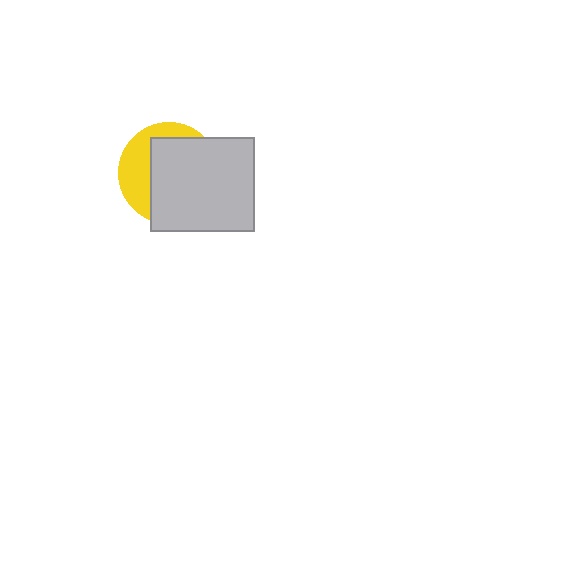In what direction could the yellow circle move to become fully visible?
The yellow circle could move left. That would shift it out from behind the light gray rectangle entirely.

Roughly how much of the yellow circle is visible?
A small part of it is visible (roughly 35%).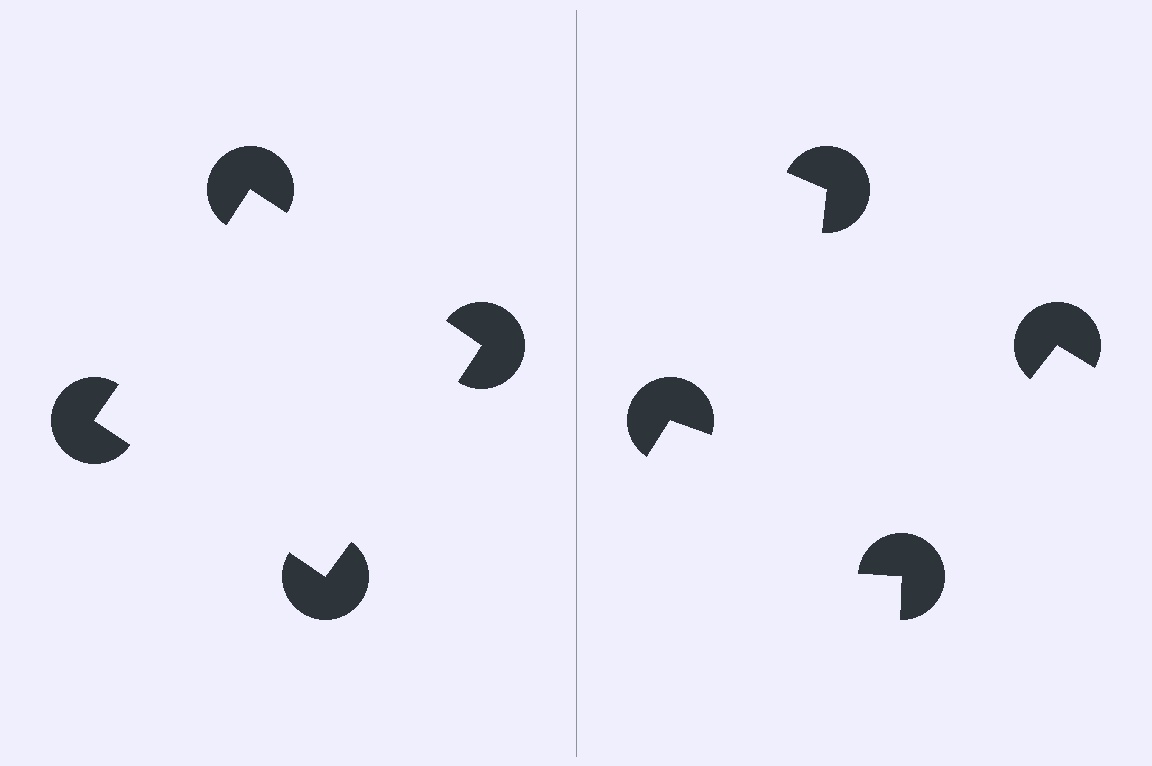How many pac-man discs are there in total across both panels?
8 — 4 on each side.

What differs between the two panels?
The pac-man discs are positioned identically on both sides; only the wedge orientations differ. On the left they align to a square; on the right they are misaligned.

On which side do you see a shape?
An illusory square appears on the left side. On the right side the wedge cuts are rotated, so no coherent shape forms.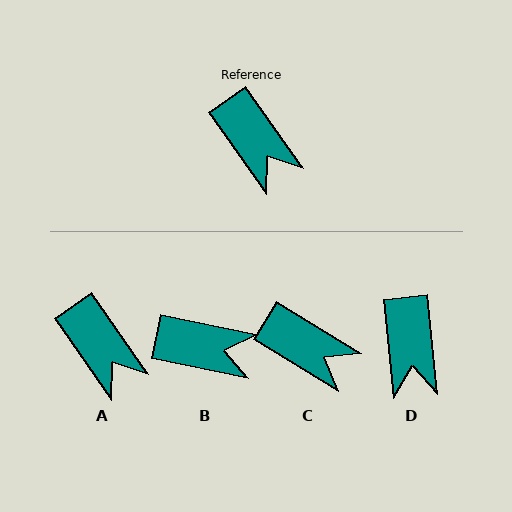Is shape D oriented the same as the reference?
No, it is off by about 30 degrees.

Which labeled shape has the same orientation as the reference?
A.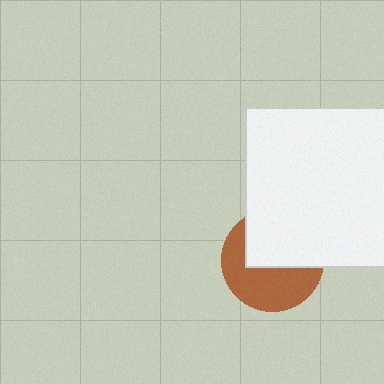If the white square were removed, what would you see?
You would see the complete brown circle.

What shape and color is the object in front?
The object in front is a white square.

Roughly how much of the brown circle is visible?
About half of it is visible (roughly 53%).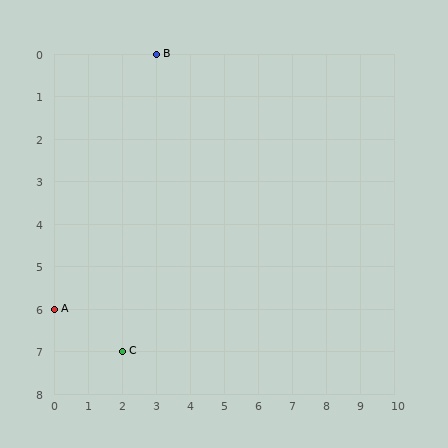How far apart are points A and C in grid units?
Points A and C are 2 columns and 1 row apart (about 2.2 grid units diagonally).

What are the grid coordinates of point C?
Point C is at grid coordinates (2, 7).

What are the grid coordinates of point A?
Point A is at grid coordinates (0, 6).